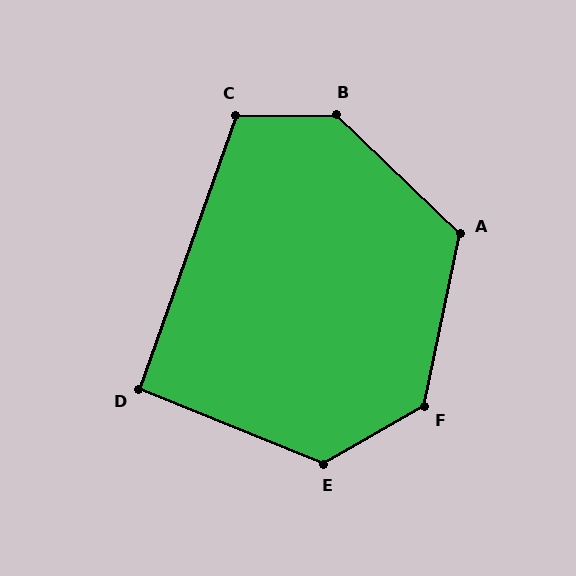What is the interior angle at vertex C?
Approximately 110 degrees (obtuse).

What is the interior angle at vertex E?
Approximately 128 degrees (obtuse).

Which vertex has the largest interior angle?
B, at approximately 135 degrees.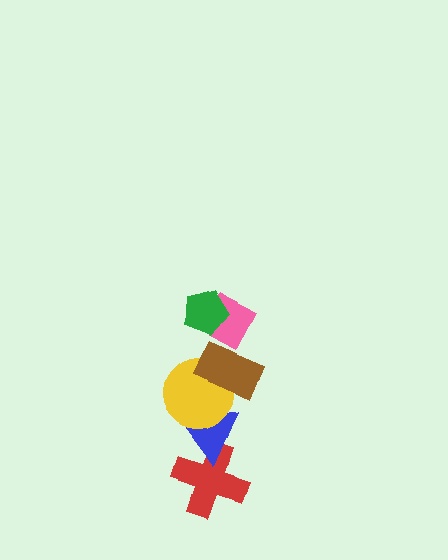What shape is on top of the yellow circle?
The brown rectangle is on top of the yellow circle.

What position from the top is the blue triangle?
The blue triangle is 5th from the top.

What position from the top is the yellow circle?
The yellow circle is 4th from the top.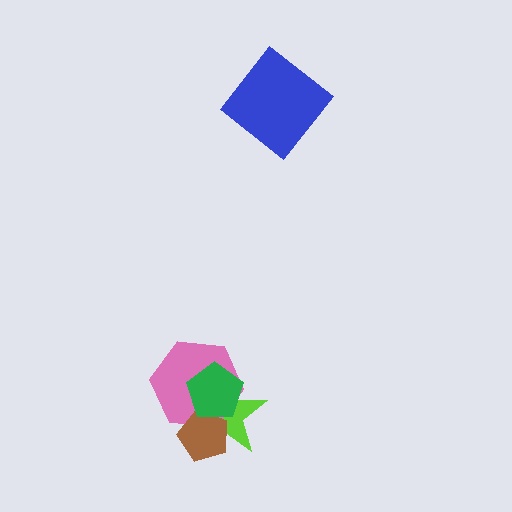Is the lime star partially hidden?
Yes, it is partially covered by another shape.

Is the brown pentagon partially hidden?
Yes, it is partially covered by another shape.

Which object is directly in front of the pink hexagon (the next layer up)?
The brown pentagon is directly in front of the pink hexagon.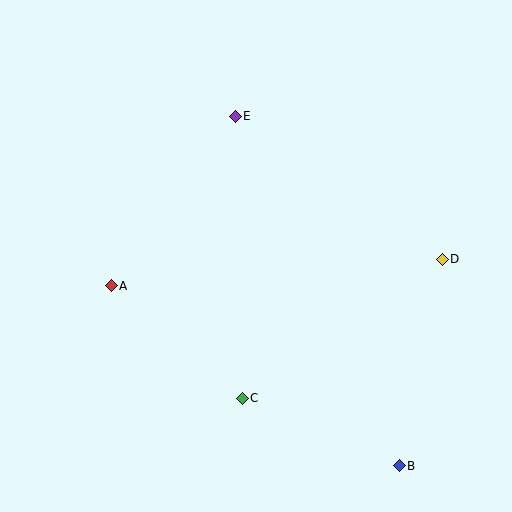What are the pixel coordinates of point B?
Point B is at (399, 466).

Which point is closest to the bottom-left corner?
Point A is closest to the bottom-left corner.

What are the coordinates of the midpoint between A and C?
The midpoint between A and C is at (177, 342).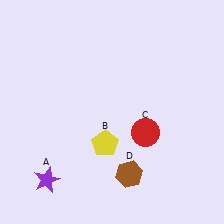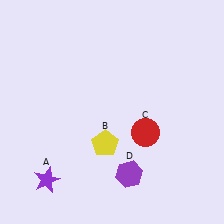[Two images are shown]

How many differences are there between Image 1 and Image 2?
There is 1 difference between the two images.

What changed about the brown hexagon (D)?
In Image 1, D is brown. In Image 2, it changed to purple.